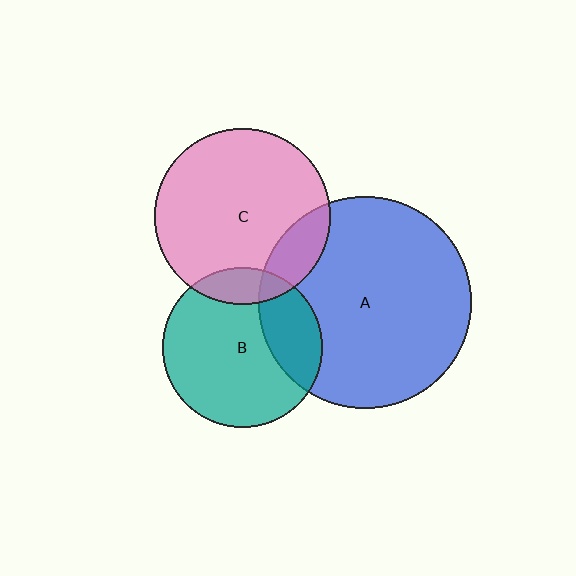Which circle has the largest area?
Circle A (blue).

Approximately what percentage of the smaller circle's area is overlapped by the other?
Approximately 15%.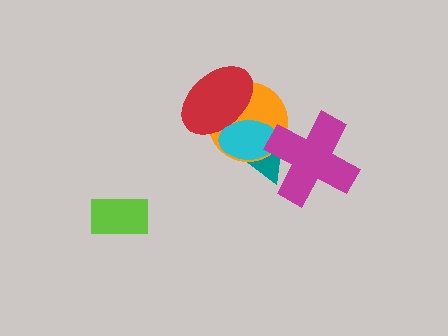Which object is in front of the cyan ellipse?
The magenta cross is in front of the cyan ellipse.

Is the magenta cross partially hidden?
No, no other shape covers it.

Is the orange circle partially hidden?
Yes, it is partially covered by another shape.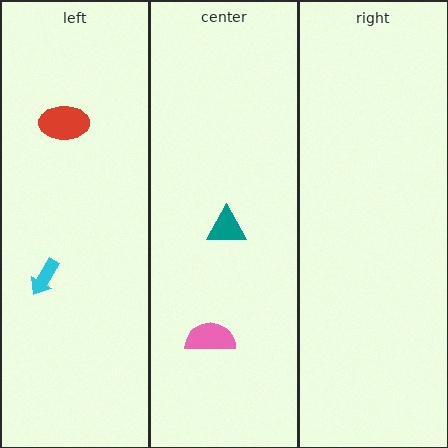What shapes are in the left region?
The red ellipse, the cyan arrow.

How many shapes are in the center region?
2.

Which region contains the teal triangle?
The center region.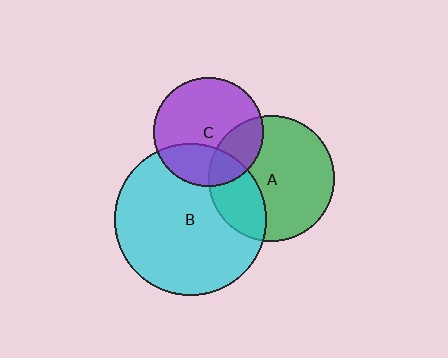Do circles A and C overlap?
Yes.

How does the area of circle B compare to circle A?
Approximately 1.5 times.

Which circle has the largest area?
Circle B (cyan).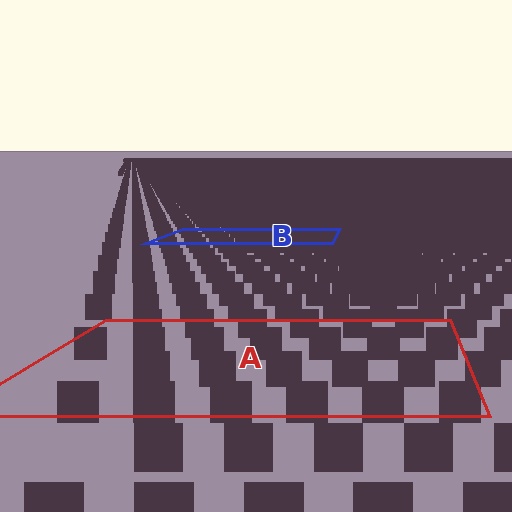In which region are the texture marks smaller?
The texture marks are smaller in region B, because it is farther away.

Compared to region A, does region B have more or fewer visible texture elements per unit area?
Region B has more texture elements per unit area — they are packed more densely because it is farther away.